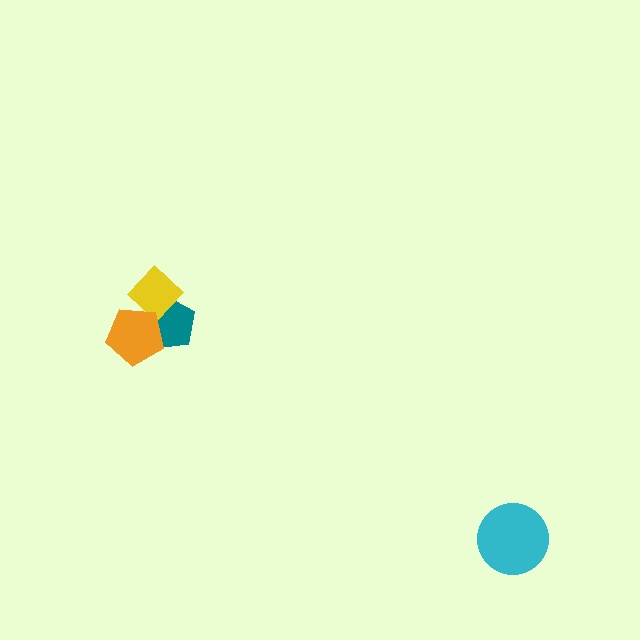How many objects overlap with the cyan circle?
0 objects overlap with the cyan circle.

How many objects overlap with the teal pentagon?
2 objects overlap with the teal pentagon.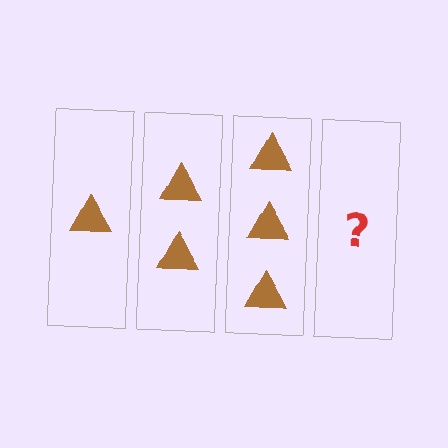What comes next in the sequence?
The next element should be 4 triangles.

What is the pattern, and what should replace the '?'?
The pattern is that each step adds one more triangle. The '?' should be 4 triangles.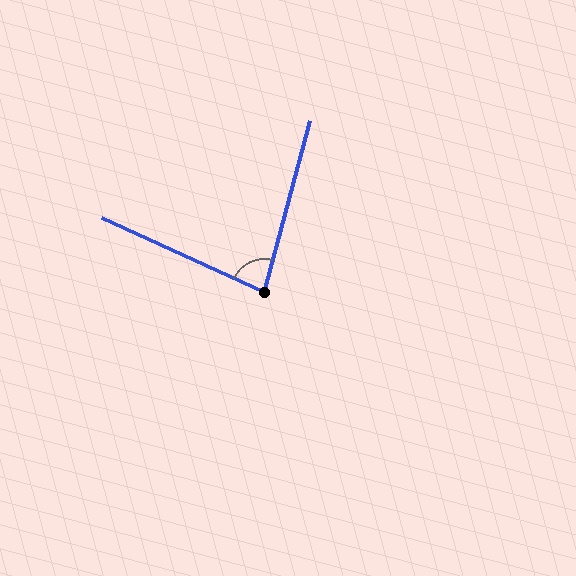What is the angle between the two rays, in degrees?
Approximately 80 degrees.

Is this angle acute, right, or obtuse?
It is acute.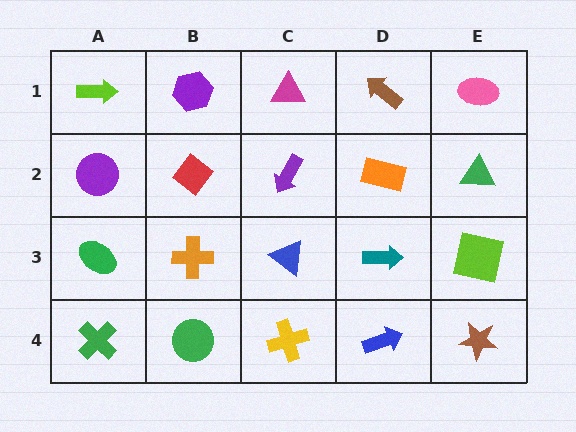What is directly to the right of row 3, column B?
A blue triangle.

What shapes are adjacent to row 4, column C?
A blue triangle (row 3, column C), a green circle (row 4, column B), a blue arrow (row 4, column D).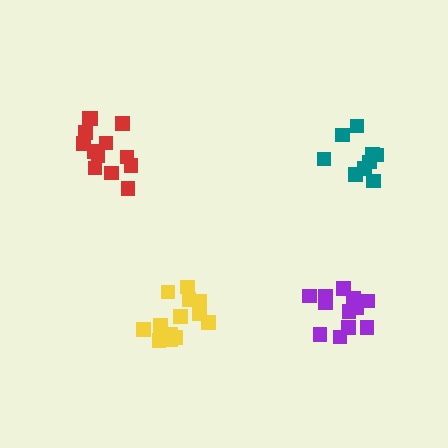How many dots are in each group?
Group 1: 14 dots, Group 2: 13 dots, Group 3: 12 dots, Group 4: 9 dots (48 total).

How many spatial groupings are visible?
There are 4 spatial groupings.